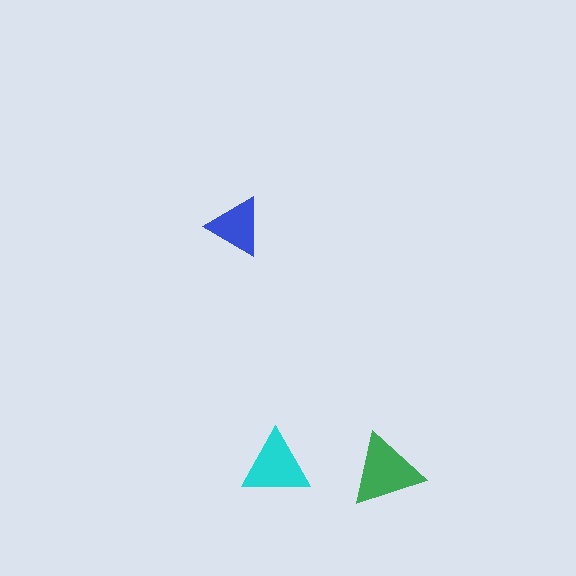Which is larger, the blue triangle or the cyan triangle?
The cyan one.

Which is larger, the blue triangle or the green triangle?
The green one.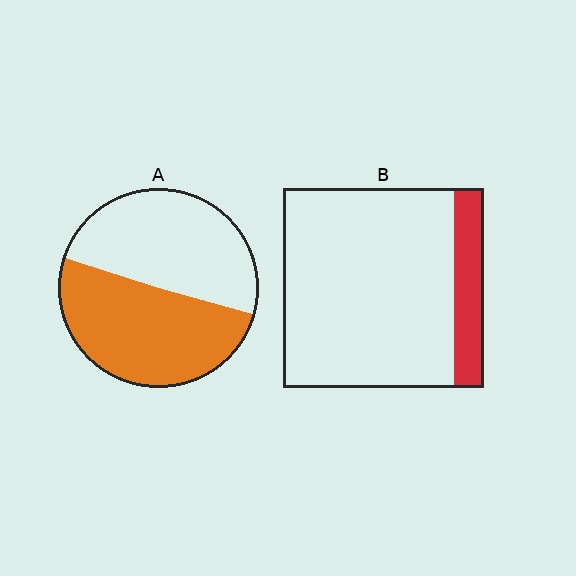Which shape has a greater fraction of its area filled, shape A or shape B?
Shape A.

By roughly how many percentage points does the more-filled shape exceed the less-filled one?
By roughly 35 percentage points (A over B).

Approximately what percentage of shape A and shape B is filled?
A is approximately 50% and B is approximately 15%.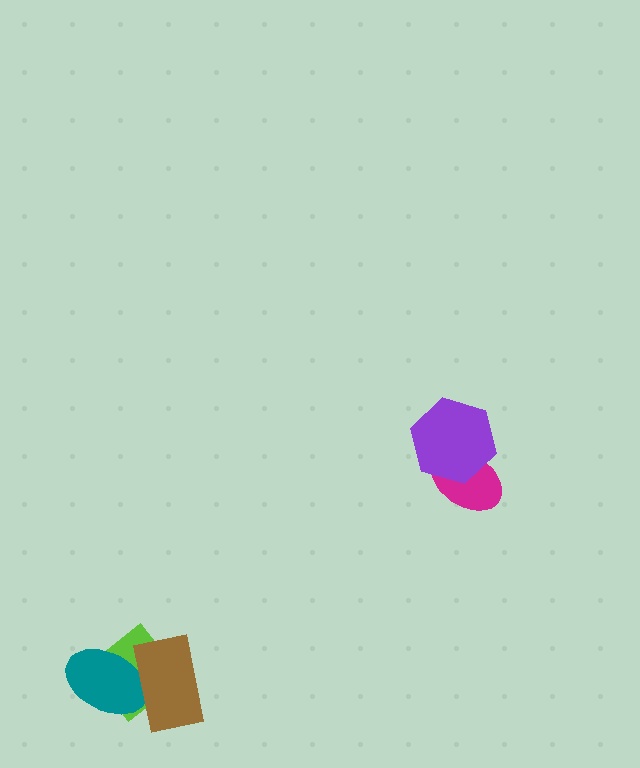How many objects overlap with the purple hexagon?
1 object overlaps with the purple hexagon.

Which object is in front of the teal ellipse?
The brown rectangle is in front of the teal ellipse.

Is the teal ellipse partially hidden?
Yes, it is partially covered by another shape.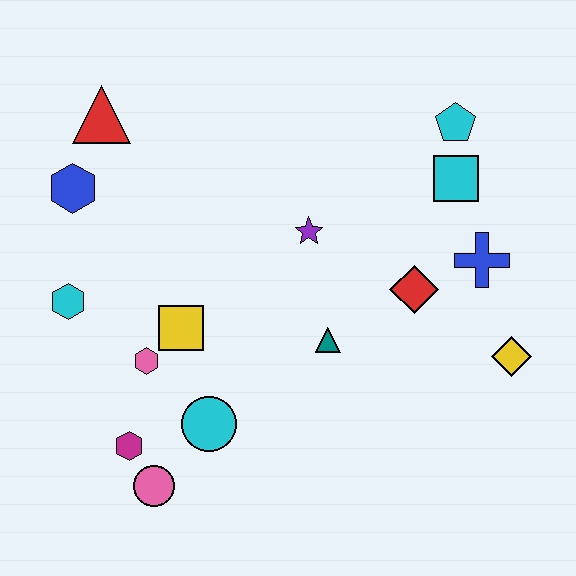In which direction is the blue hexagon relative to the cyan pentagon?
The blue hexagon is to the left of the cyan pentagon.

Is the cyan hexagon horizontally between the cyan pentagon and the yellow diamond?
No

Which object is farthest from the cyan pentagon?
The pink circle is farthest from the cyan pentagon.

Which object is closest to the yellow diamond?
The blue cross is closest to the yellow diamond.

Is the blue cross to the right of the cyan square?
Yes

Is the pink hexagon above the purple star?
No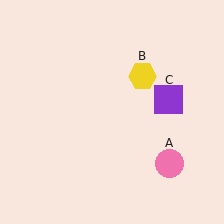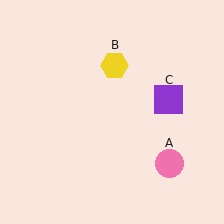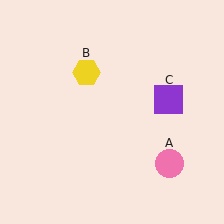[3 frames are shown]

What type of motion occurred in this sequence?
The yellow hexagon (object B) rotated counterclockwise around the center of the scene.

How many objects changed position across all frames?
1 object changed position: yellow hexagon (object B).